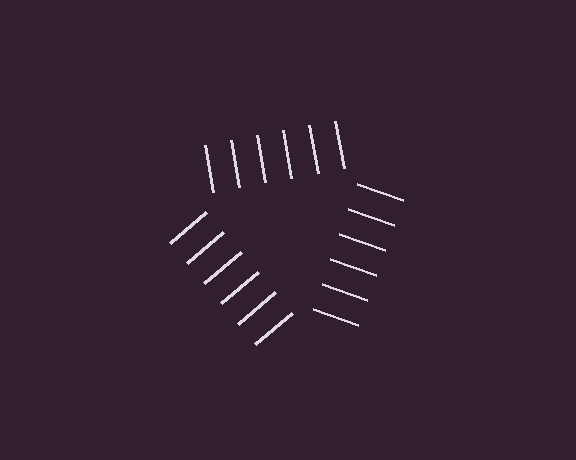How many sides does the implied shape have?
3 sides — the line-ends trace a triangle.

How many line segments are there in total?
18 — 6 along each of the 3 edges.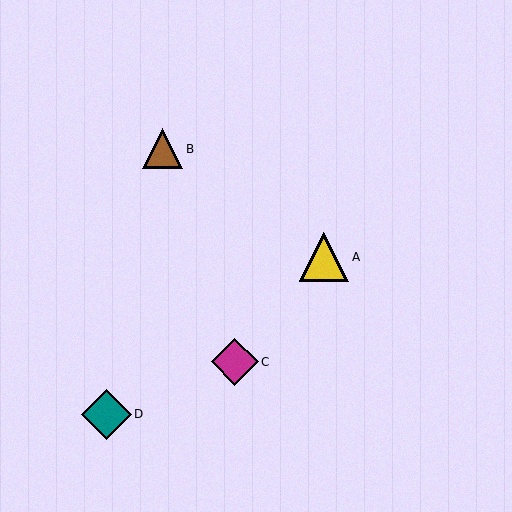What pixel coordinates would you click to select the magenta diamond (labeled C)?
Click at (235, 362) to select the magenta diamond C.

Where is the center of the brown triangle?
The center of the brown triangle is at (163, 149).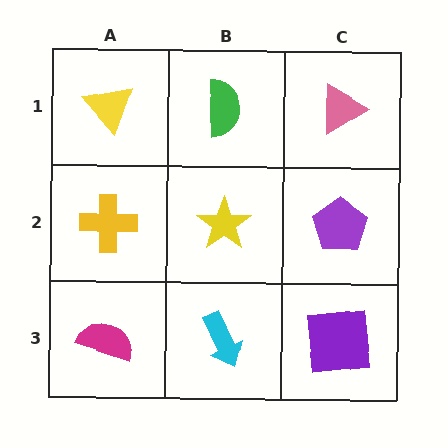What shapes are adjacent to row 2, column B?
A green semicircle (row 1, column B), a cyan arrow (row 3, column B), a yellow cross (row 2, column A), a purple pentagon (row 2, column C).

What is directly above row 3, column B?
A yellow star.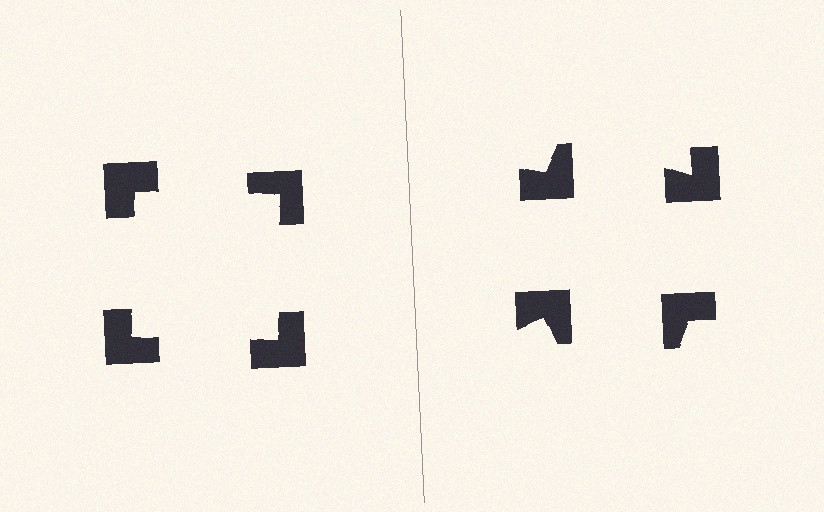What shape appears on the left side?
An illusory square.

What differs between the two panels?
The notched squares are positioned identically on both sides; only the wedge orientations differ. On the left they align to a square; on the right they are misaligned.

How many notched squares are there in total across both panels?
8 — 4 on each side.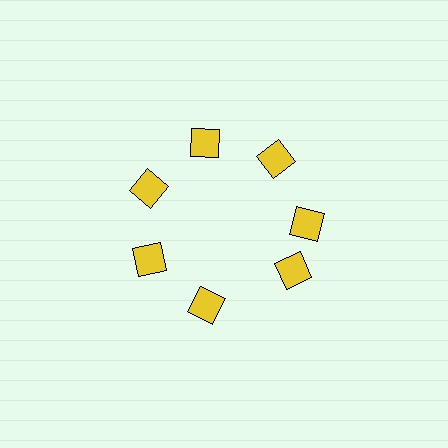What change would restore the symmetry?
The symmetry would be restored by rotating it back into even spacing with its neighbors so that all 7 diamonds sit at equal angles and equal distance from the center.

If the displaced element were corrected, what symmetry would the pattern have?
It would have 7-fold rotational symmetry — the pattern would map onto itself every 51 degrees.